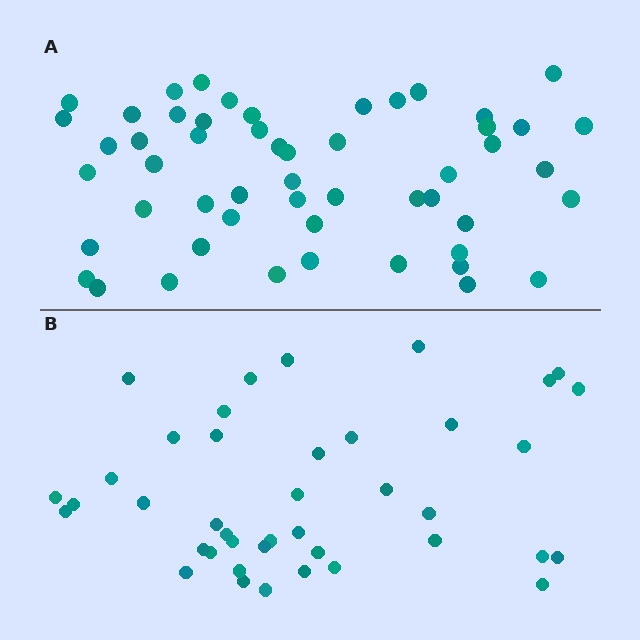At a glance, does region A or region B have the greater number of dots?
Region A (the top region) has more dots.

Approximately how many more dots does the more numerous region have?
Region A has roughly 12 or so more dots than region B.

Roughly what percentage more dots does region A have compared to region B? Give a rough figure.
About 30% more.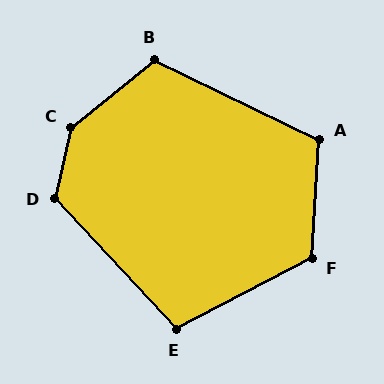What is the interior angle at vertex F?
Approximately 121 degrees (obtuse).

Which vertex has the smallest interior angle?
E, at approximately 106 degrees.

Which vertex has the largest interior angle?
C, at approximately 141 degrees.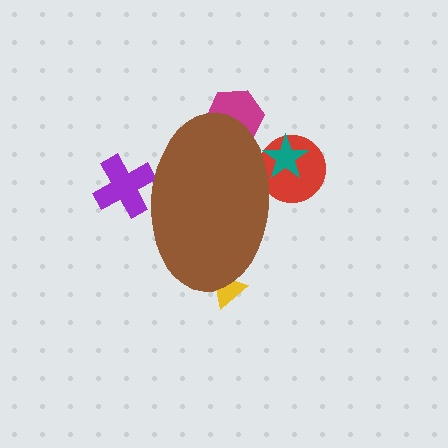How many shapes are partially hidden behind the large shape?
5 shapes are partially hidden.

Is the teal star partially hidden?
Yes, the teal star is partially hidden behind the brown ellipse.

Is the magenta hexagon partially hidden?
Yes, the magenta hexagon is partially hidden behind the brown ellipse.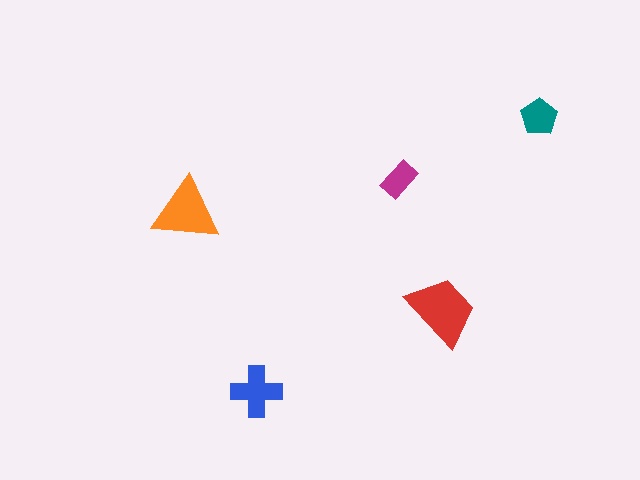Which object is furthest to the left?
The orange triangle is leftmost.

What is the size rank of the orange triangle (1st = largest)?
2nd.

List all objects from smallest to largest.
The magenta rectangle, the teal pentagon, the blue cross, the orange triangle, the red trapezoid.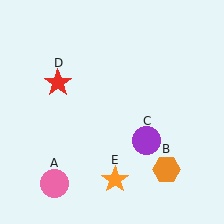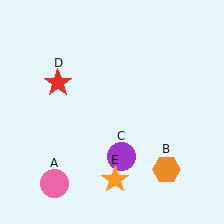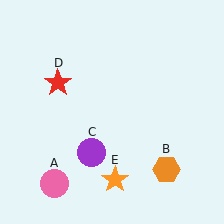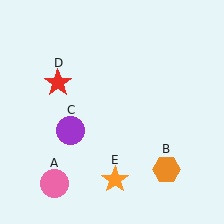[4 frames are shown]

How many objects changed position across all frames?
1 object changed position: purple circle (object C).